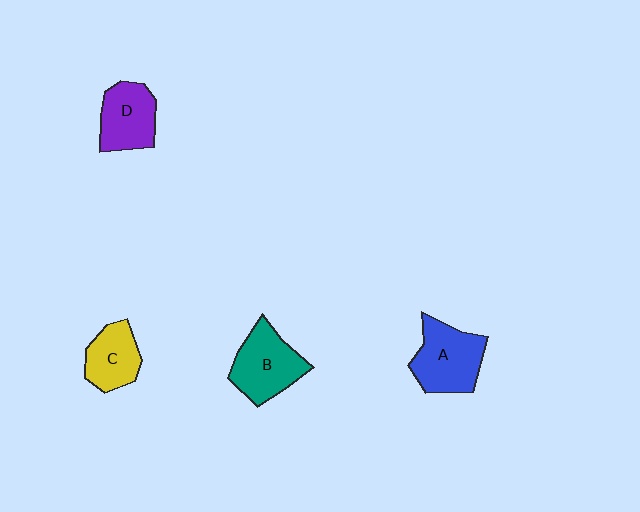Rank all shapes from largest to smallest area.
From largest to smallest: A (blue), B (teal), D (purple), C (yellow).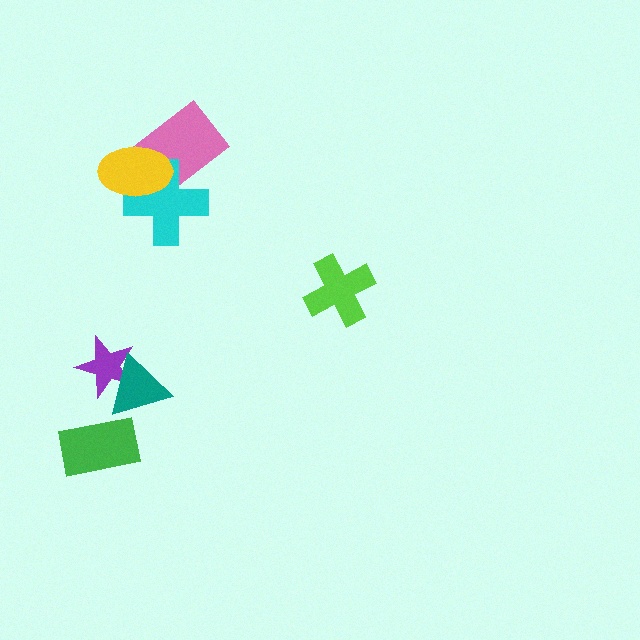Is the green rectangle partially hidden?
No, no other shape covers it.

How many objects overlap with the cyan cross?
2 objects overlap with the cyan cross.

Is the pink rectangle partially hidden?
Yes, it is partially covered by another shape.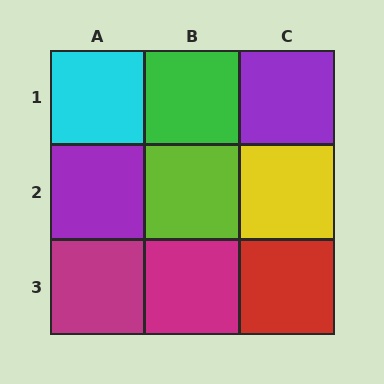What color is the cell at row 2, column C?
Yellow.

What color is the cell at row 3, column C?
Red.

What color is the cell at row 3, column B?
Magenta.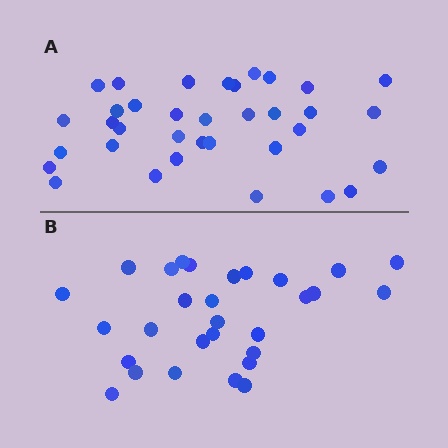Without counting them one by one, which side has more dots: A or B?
Region A (the top region) has more dots.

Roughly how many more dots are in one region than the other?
Region A has about 6 more dots than region B.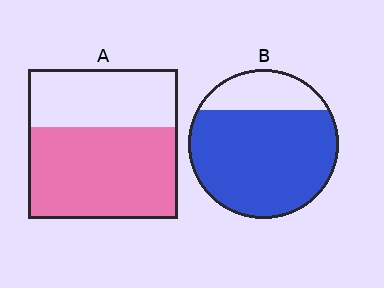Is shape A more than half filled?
Yes.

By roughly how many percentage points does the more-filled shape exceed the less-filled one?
By roughly 15 percentage points (B over A).